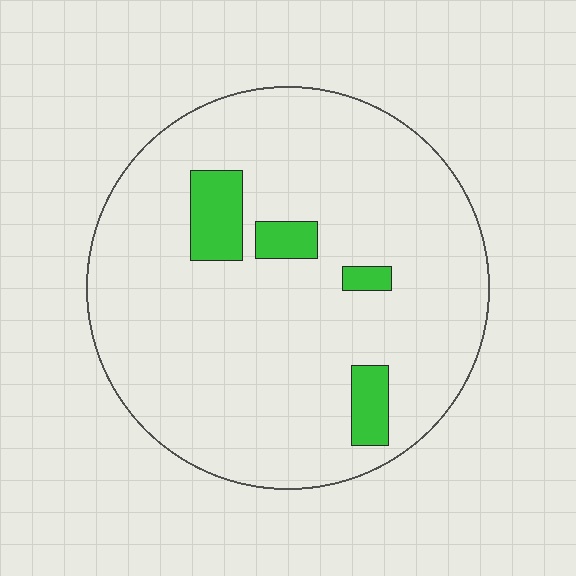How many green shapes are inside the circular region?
4.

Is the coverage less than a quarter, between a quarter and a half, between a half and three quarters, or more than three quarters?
Less than a quarter.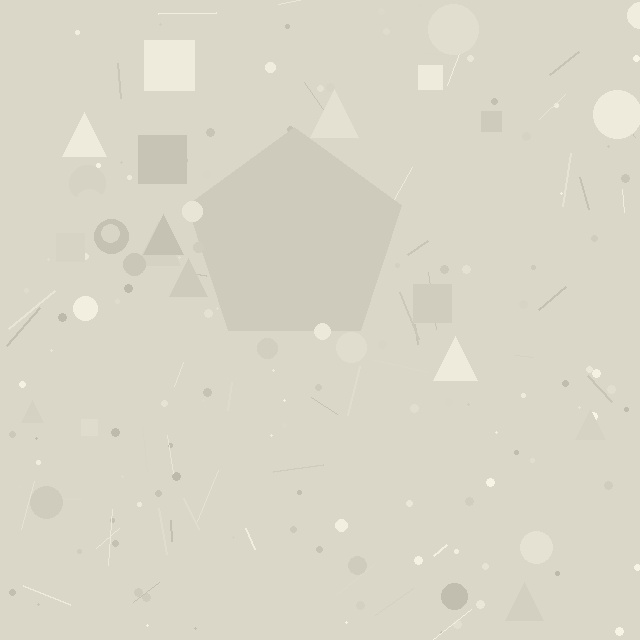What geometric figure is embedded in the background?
A pentagon is embedded in the background.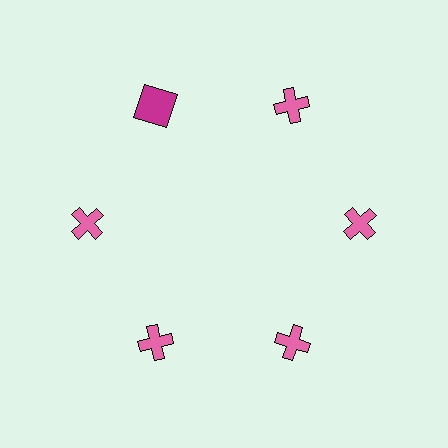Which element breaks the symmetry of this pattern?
The magenta square at roughly the 11 o'clock position breaks the symmetry. All other shapes are pink crosses.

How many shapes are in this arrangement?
There are 6 shapes arranged in a ring pattern.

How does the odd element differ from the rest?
It differs in both color (magenta instead of pink) and shape (square instead of cross).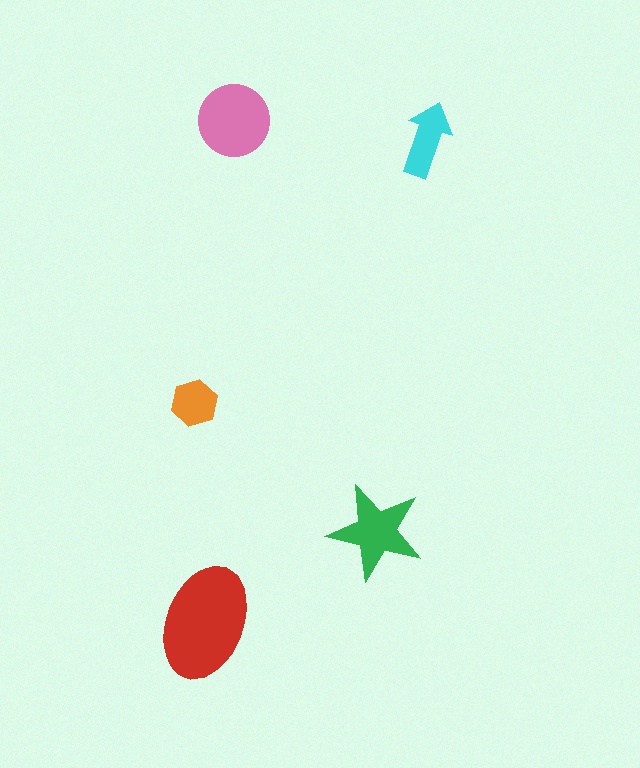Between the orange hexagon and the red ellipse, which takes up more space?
The red ellipse.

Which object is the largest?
The red ellipse.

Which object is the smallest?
The orange hexagon.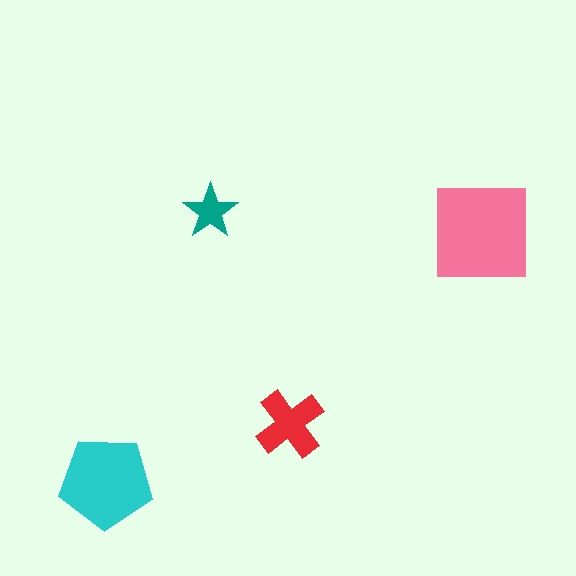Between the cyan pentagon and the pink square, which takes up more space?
The pink square.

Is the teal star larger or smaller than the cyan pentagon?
Smaller.